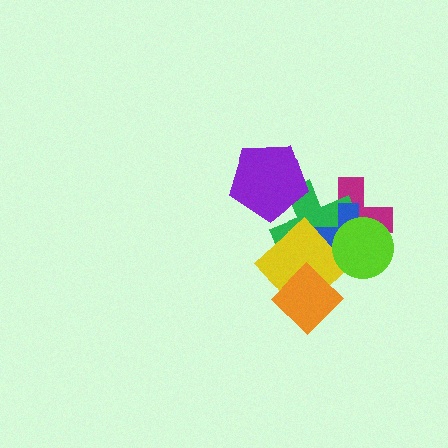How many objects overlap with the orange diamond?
1 object overlaps with the orange diamond.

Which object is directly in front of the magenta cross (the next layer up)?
The green cross is directly in front of the magenta cross.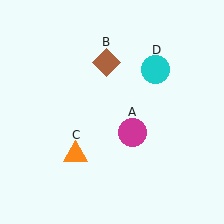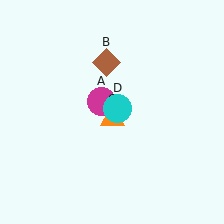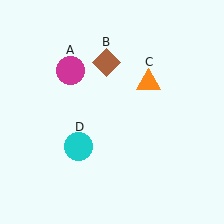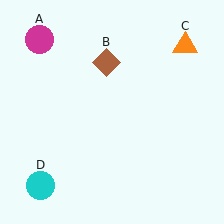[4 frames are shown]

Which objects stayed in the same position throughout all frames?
Brown diamond (object B) remained stationary.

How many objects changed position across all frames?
3 objects changed position: magenta circle (object A), orange triangle (object C), cyan circle (object D).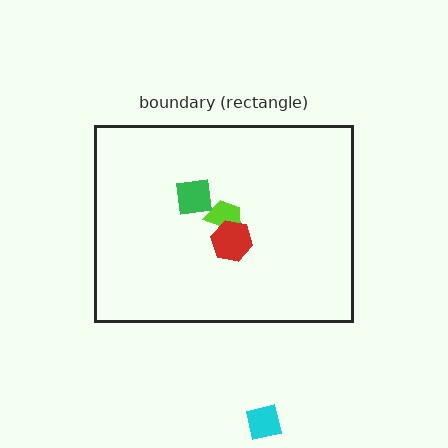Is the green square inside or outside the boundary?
Inside.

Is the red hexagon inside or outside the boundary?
Inside.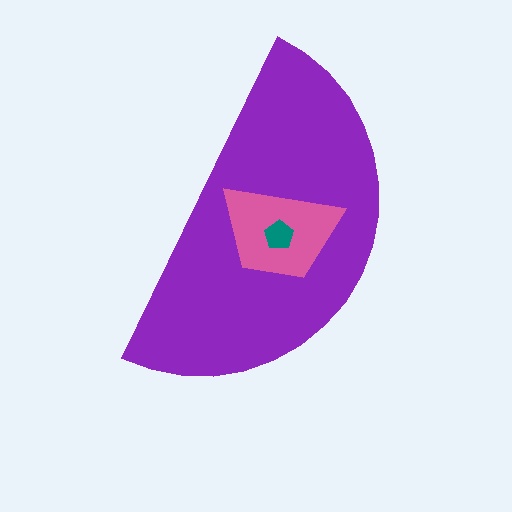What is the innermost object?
The teal pentagon.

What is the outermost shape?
The purple semicircle.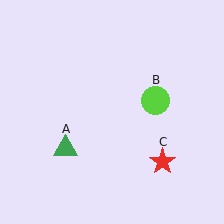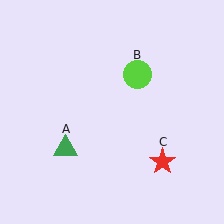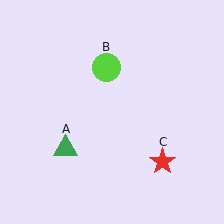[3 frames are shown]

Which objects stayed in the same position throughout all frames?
Green triangle (object A) and red star (object C) remained stationary.